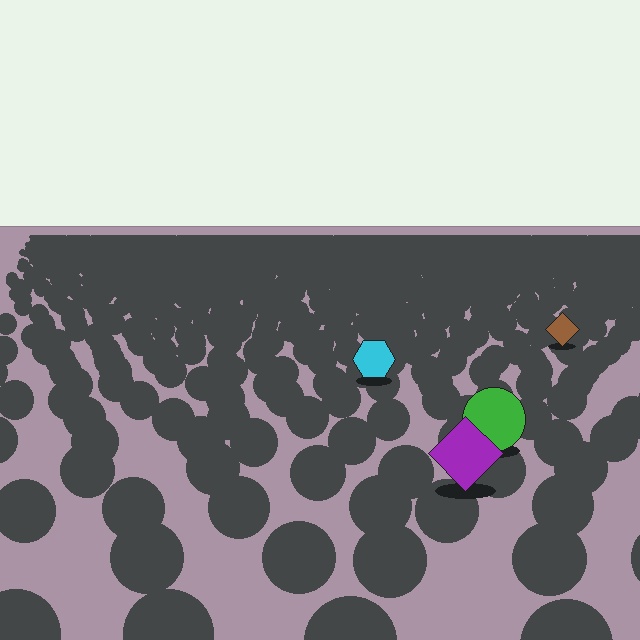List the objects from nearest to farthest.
From nearest to farthest: the purple diamond, the green circle, the cyan hexagon, the brown diamond.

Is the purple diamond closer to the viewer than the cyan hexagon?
Yes. The purple diamond is closer — you can tell from the texture gradient: the ground texture is coarser near it.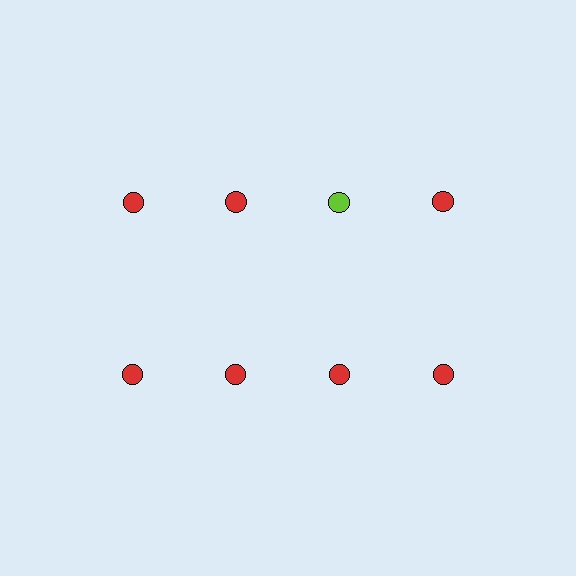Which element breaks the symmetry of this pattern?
The lime circle in the top row, center column breaks the symmetry. All other shapes are red circles.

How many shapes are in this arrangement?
There are 8 shapes arranged in a grid pattern.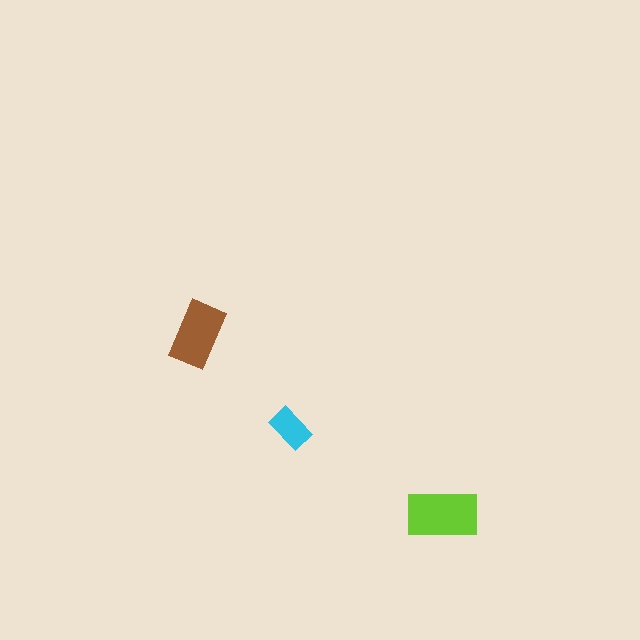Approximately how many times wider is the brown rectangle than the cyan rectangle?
About 1.5 times wider.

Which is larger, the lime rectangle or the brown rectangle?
The lime one.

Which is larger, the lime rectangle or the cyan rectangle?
The lime one.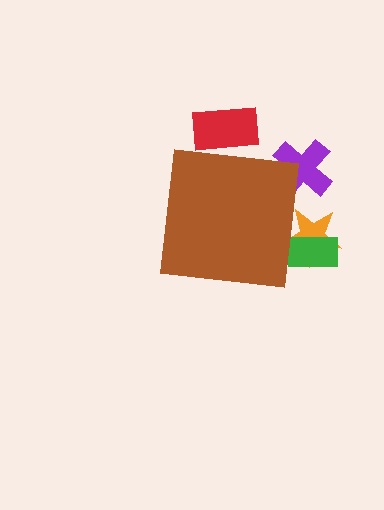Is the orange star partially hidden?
Yes, the orange star is partially hidden behind the brown square.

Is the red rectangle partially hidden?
Yes, the red rectangle is partially hidden behind the brown square.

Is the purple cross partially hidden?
Yes, the purple cross is partially hidden behind the brown square.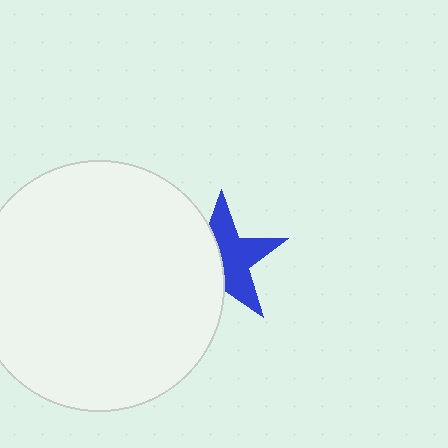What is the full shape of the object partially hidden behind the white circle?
The partially hidden object is a blue star.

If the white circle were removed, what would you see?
You would see the complete blue star.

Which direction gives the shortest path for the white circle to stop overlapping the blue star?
Moving left gives the shortest separation.